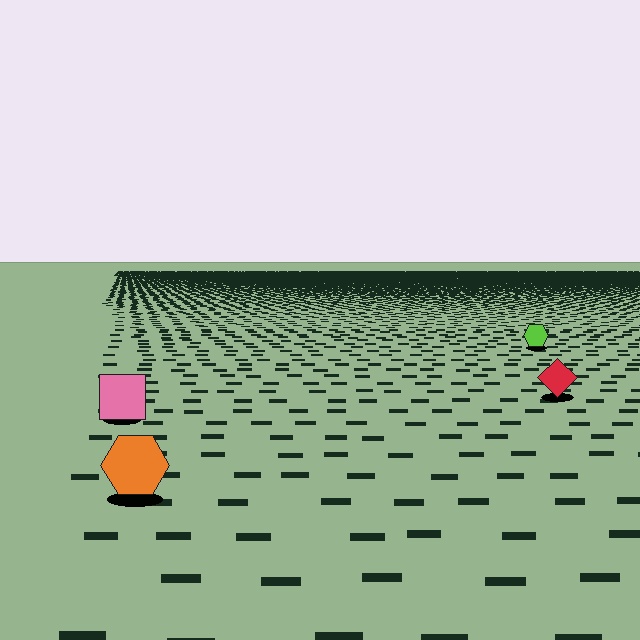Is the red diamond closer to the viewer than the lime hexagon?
Yes. The red diamond is closer — you can tell from the texture gradient: the ground texture is coarser near it.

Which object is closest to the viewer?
The orange hexagon is closest. The texture marks near it are larger and more spread out.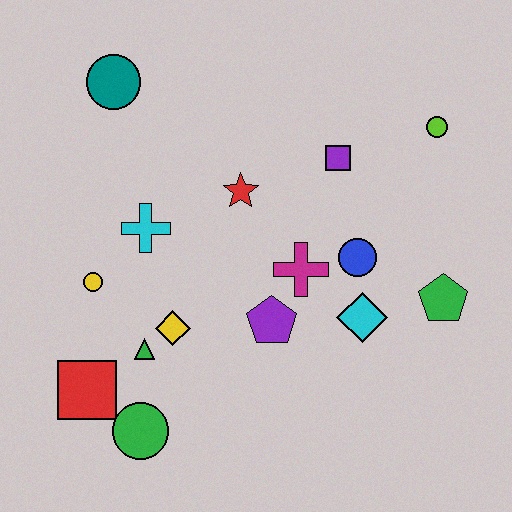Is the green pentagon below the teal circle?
Yes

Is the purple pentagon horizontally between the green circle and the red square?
No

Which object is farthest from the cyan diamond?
The teal circle is farthest from the cyan diamond.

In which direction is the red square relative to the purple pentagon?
The red square is to the left of the purple pentagon.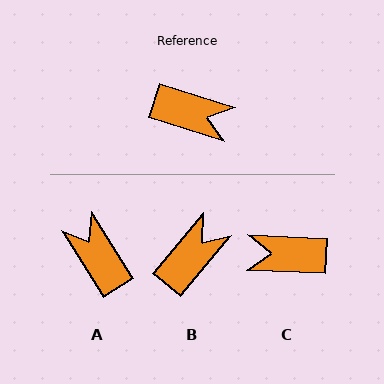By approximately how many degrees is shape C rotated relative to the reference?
Approximately 165 degrees clockwise.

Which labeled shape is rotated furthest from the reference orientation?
C, about 165 degrees away.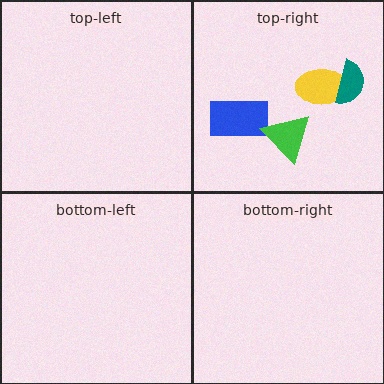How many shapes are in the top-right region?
4.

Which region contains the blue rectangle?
The top-right region.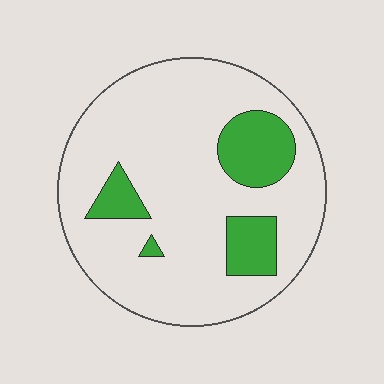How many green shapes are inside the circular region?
4.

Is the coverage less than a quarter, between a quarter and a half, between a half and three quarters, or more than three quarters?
Less than a quarter.